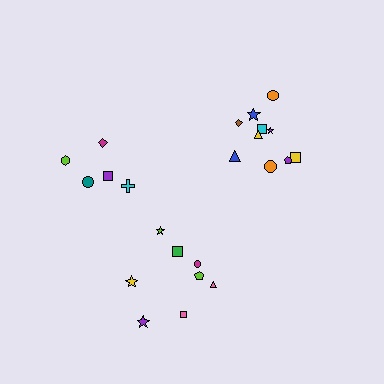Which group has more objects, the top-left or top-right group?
The top-right group.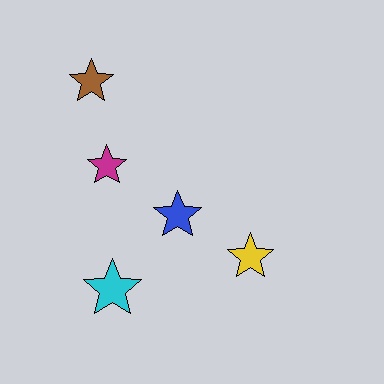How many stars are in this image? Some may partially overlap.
There are 5 stars.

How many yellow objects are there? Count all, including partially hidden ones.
There is 1 yellow object.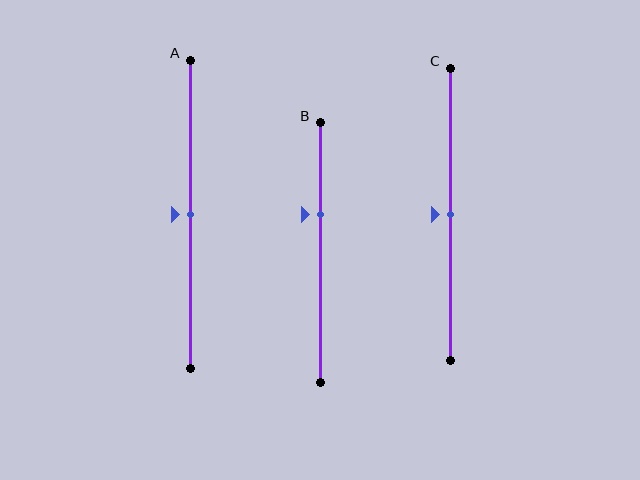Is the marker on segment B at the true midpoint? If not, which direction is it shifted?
No, the marker on segment B is shifted upward by about 15% of the segment length.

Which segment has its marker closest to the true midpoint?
Segment A has its marker closest to the true midpoint.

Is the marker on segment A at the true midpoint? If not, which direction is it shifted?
Yes, the marker on segment A is at the true midpoint.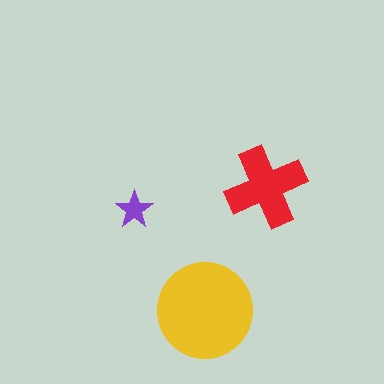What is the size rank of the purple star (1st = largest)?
3rd.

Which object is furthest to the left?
The purple star is leftmost.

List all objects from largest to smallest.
The yellow circle, the red cross, the purple star.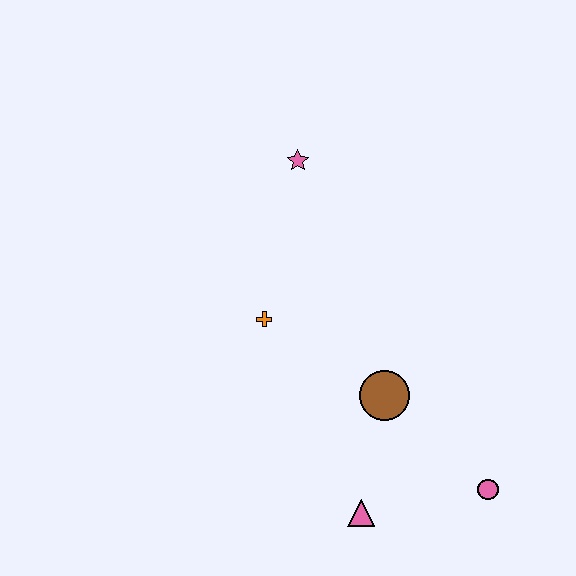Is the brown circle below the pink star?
Yes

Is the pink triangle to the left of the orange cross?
No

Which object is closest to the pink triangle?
The brown circle is closest to the pink triangle.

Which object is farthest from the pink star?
The pink circle is farthest from the pink star.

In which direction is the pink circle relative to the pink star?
The pink circle is below the pink star.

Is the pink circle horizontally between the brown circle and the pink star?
No